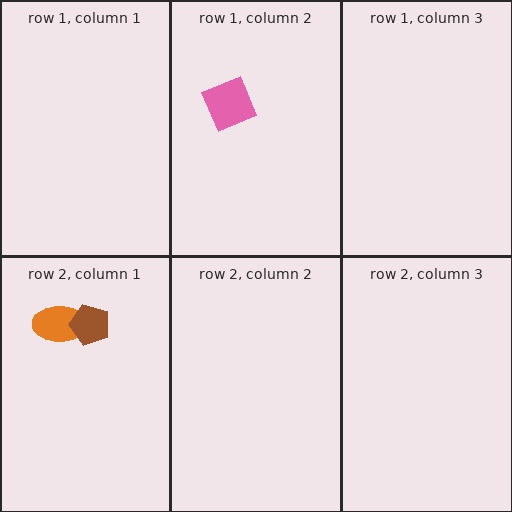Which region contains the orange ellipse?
The row 2, column 1 region.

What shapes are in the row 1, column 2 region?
The pink diamond.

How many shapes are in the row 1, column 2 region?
1.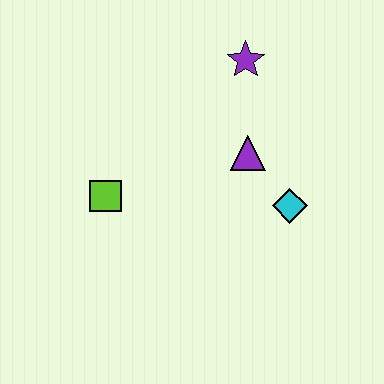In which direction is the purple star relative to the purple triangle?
The purple star is above the purple triangle.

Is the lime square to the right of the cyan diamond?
No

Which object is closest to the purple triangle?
The cyan diamond is closest to the purple triangle.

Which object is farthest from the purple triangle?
The lime square is farthest from the purple triangle.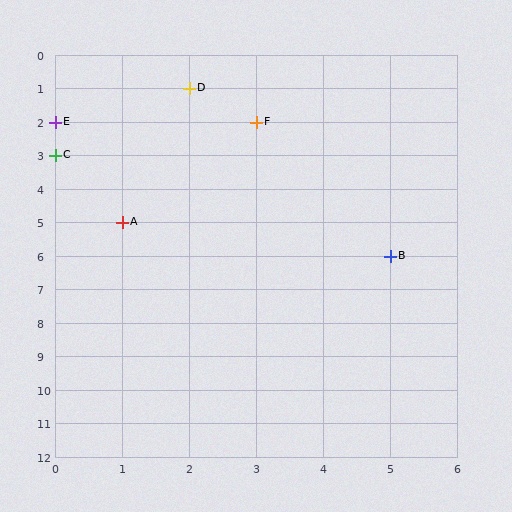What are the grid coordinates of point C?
Point C is at grid coordinates (0, 3).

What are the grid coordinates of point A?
Point A is at grid coordinates (1, 5).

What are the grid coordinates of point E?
Point E is at grid coordinates (0, 2).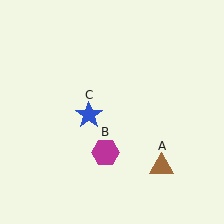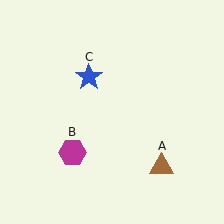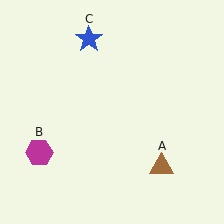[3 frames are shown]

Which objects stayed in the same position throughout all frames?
Brown triangle (object A) remained stationary.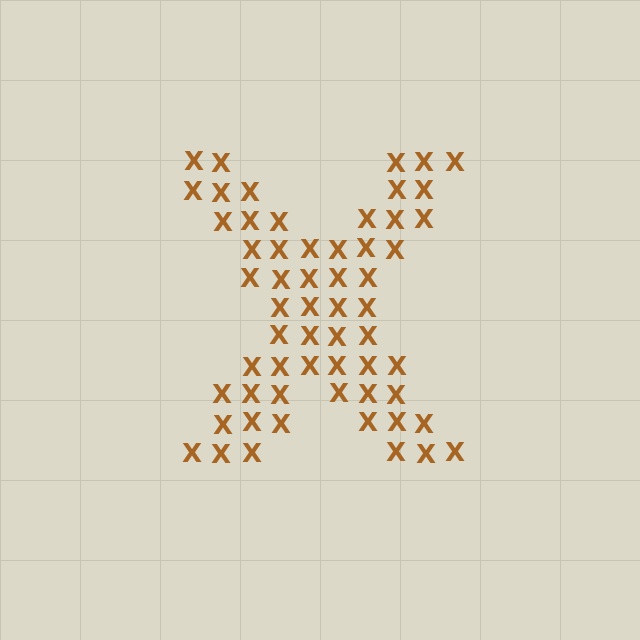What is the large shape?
The large shape is the letter X.